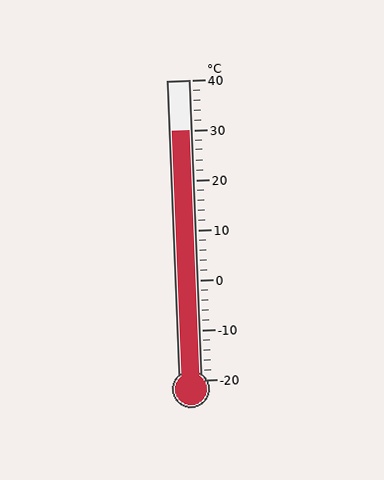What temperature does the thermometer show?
The thermometer shows approximately 30°C.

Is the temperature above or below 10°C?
The temperature is above 10°C.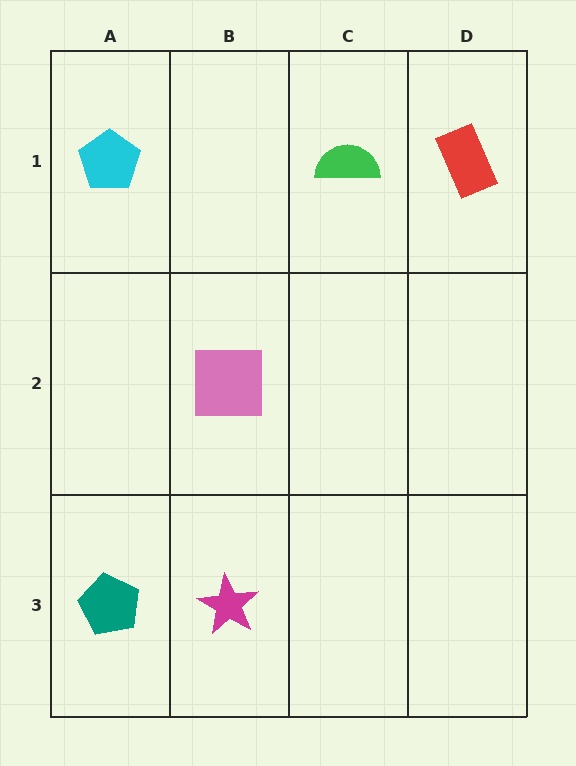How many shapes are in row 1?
3 shapes.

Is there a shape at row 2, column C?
No, that cell is empty.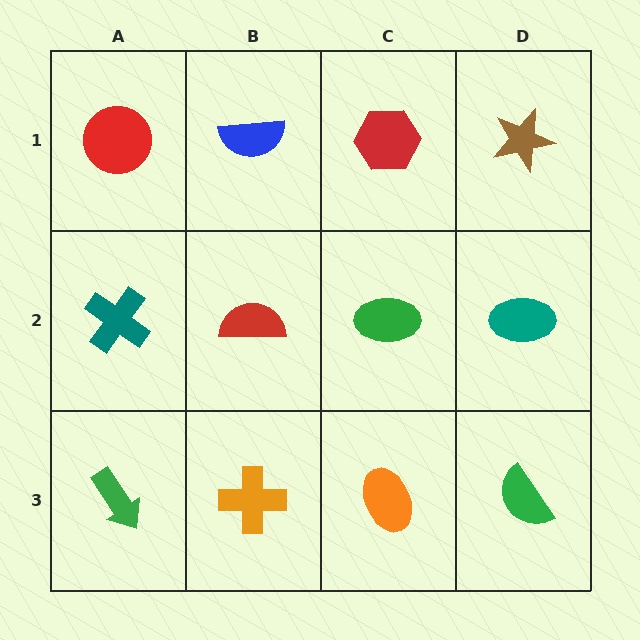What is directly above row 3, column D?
A teal ellipse.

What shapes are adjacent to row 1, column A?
A teal cross (row 2, column A), a blue semicircle (row 1, column B).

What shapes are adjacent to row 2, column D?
A brown star (row 1, column D), a green semicircle (row 3, column D), a green ellipse (row 2, column C).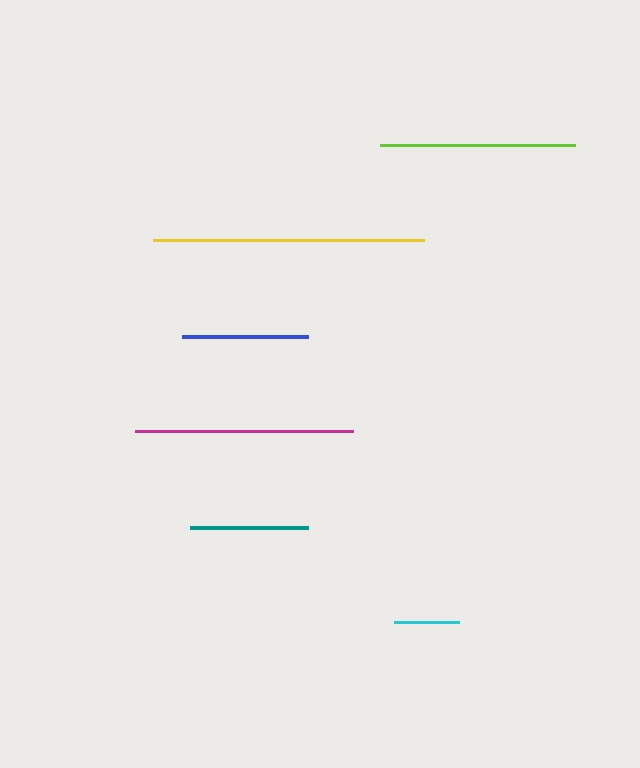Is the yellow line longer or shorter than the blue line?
The yellow line is longer than the blue line.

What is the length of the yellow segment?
The yellow segment is approximately 271 pixels long.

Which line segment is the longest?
The yellow line is the longest at approximately 271 pixels.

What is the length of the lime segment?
The lime segment is approximately 196 pixels long.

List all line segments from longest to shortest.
From longest to shortest: yellow, magenta, lime, blue, teal, cyan.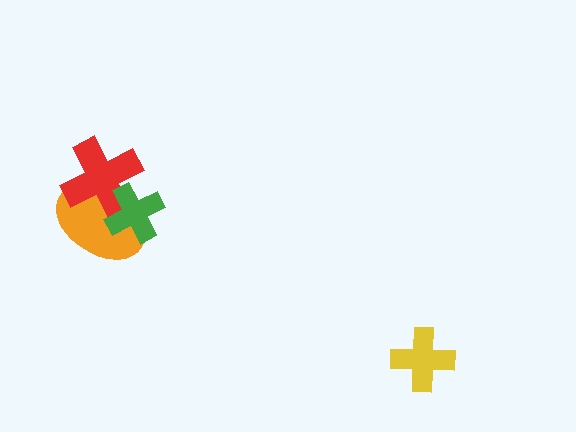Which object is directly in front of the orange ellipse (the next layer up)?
The red cross is directly in front of the orange ellipse.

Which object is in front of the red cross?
The green cross is in front of the red cross.